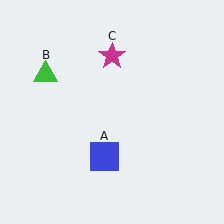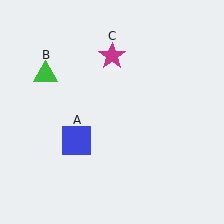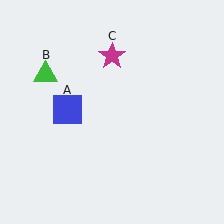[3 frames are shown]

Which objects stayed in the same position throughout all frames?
Green triangle (object B) and magenta star (object C) remained stationary.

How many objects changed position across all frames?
1 object changed position: blue square (object A).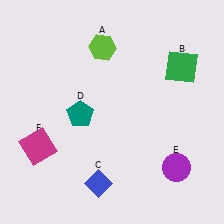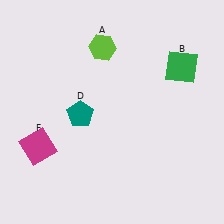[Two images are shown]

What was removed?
The purple circle (E), the blue diamond (C) were removed in Image 2.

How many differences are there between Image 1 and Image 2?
There are 2 differences between the two images.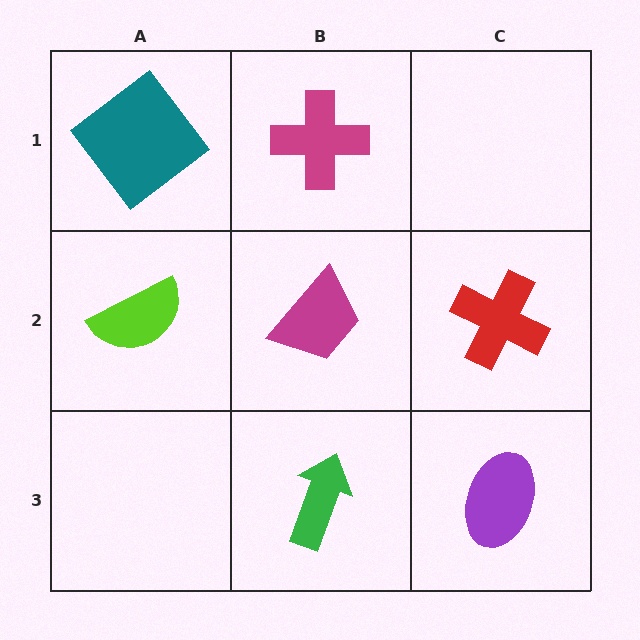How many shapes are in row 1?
2 shapes.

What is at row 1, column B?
A magenta cross.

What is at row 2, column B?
A magenta trapezoid.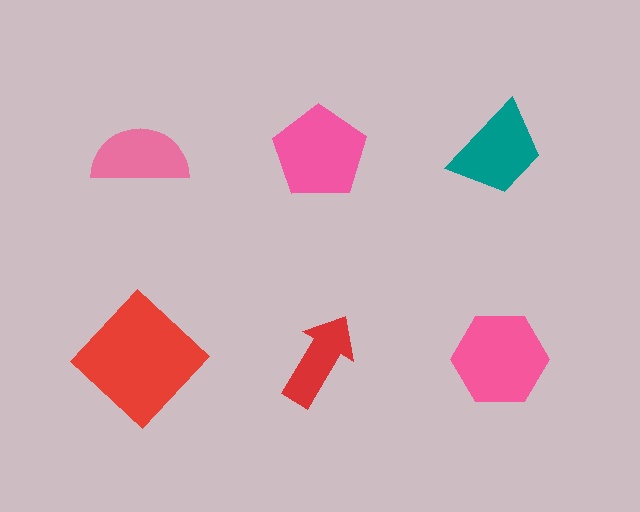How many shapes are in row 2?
3 shapes.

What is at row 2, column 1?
A red diamond.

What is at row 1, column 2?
A pink pentagon.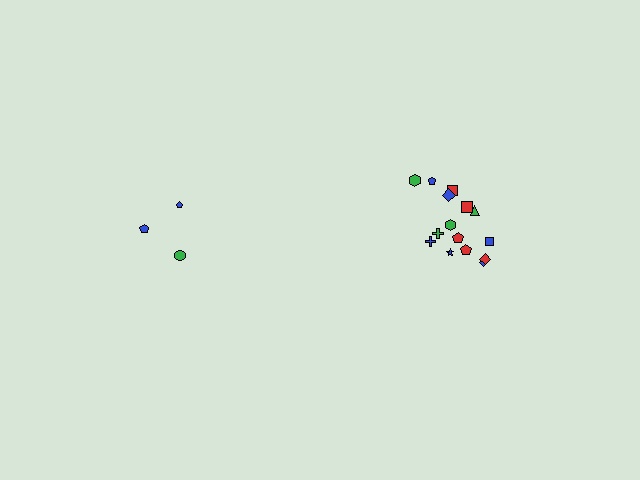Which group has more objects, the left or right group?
The right group.